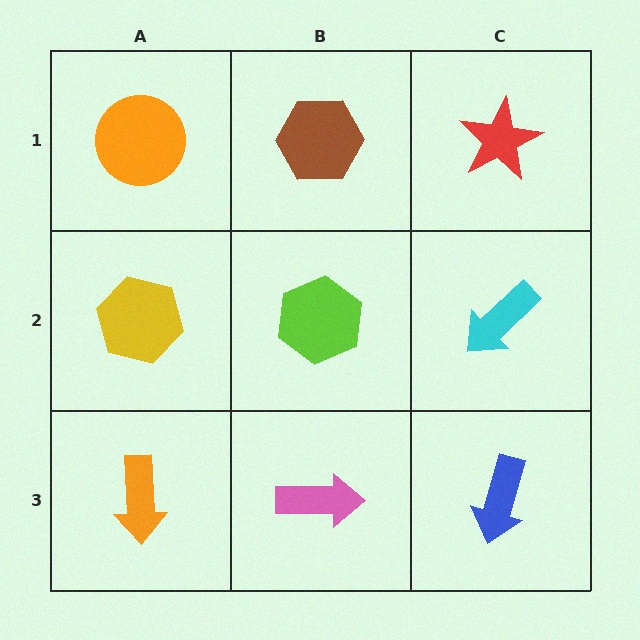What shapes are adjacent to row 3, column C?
A cyan arrow (row 2, column C), a pink arrow (row 3, column B).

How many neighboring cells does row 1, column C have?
2.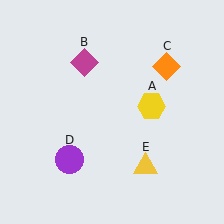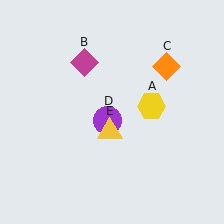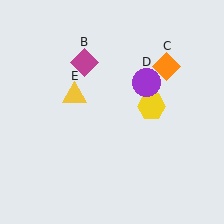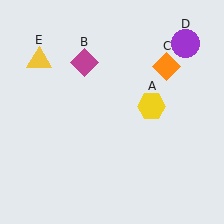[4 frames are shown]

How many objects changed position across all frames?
2 objects changed position: purple circle (object D), yellow triangle (object E).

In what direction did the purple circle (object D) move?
The purple circle (object D) moved up and to the right.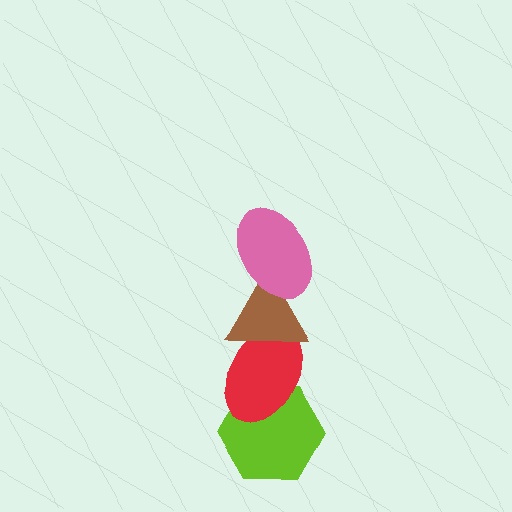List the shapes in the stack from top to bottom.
From top to bottom: the pink ellipse, the brown triangle, the red ellipse, the lime hexagon.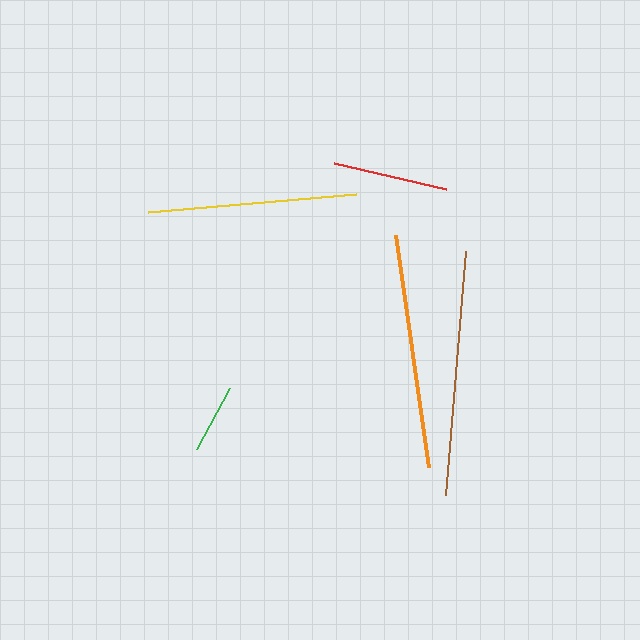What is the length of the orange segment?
The orange segment is approximately 234 pixels long.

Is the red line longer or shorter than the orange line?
The orange line is longer than the red line.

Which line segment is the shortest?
The green line is the shortest at approximately 69 pixels.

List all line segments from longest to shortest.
From longest to shortest: brown, orange, yellow, red, green.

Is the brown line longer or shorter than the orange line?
The brown line is longer than the orange line.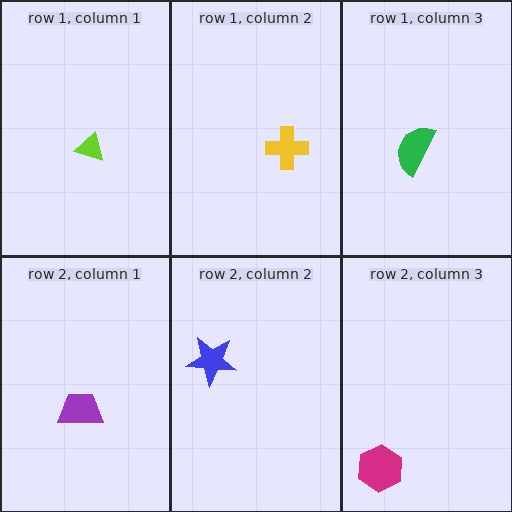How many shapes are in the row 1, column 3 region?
1.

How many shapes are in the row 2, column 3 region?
1.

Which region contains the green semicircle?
The row 1, column 3 region.